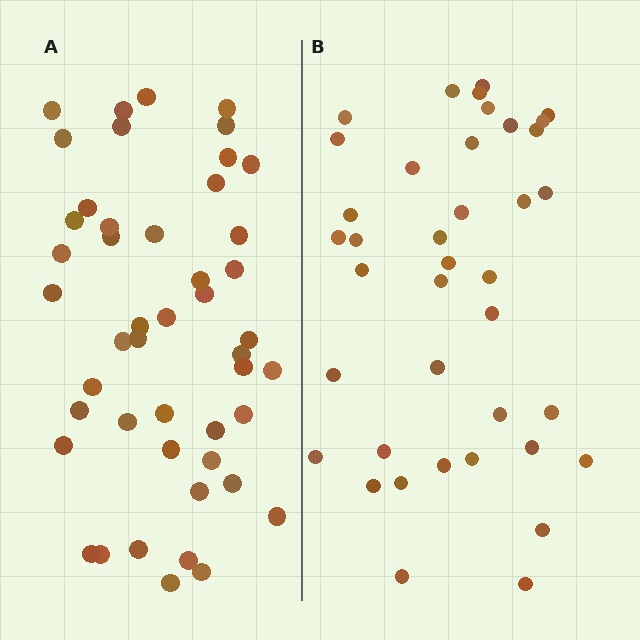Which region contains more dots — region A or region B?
Region A (the left region) has more dots.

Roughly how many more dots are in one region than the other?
Region A has roughly 8 or so more dots than region B.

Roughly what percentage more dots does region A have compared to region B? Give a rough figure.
About 20% more.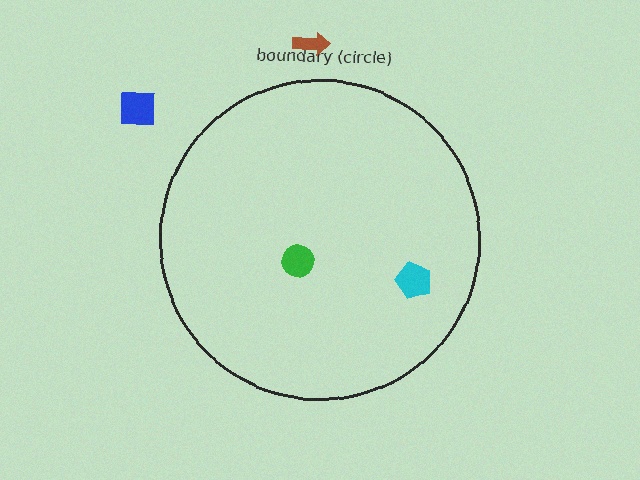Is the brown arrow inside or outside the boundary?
Outside.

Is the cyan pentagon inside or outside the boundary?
Inside.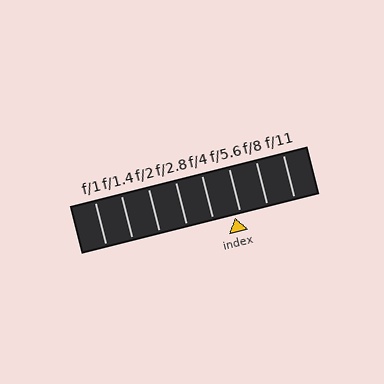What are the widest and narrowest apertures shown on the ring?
The widest aperture shown is f/1 and the narrowest is f/11.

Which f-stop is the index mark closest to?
The index mark is closest to f/5.6.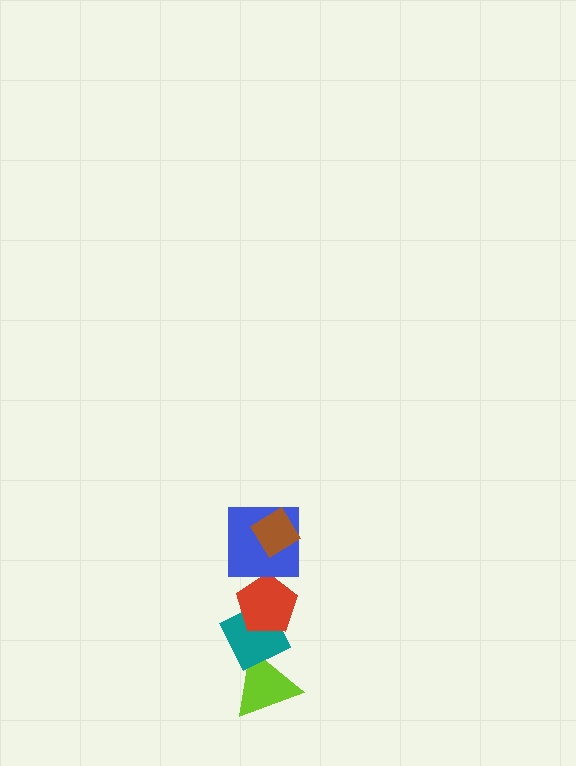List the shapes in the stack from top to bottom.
From top to bottom: the brown diamond, the blue square, the red pentagon, the teal diamond, the lime triangle.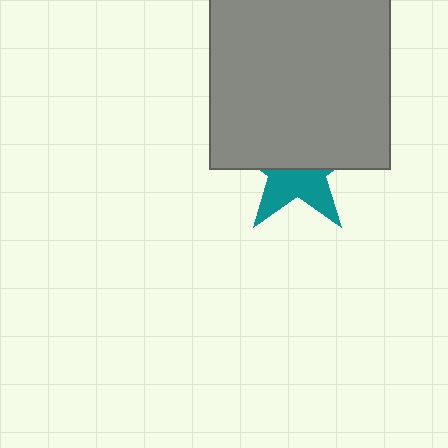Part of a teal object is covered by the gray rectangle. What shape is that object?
It is a star.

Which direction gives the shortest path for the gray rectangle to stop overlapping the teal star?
Moving up gives the shortest separation.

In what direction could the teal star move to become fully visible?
The teal star could move down. That would shift it out from behind the gray rectangle entirely.